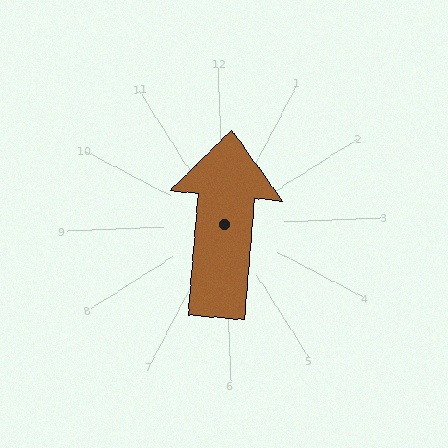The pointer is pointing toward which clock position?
Roughly 12 o'clock.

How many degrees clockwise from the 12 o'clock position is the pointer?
Approximately 7 degrees.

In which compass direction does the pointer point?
North.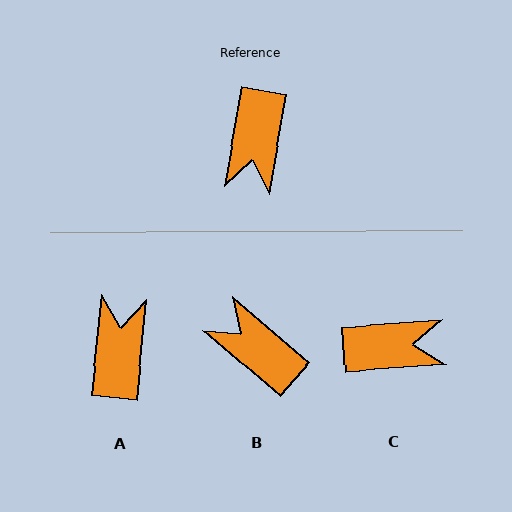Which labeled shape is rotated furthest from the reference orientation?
A, about 176 degrees away.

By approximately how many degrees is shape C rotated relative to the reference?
Approximately 104 degrees counter-clockwise.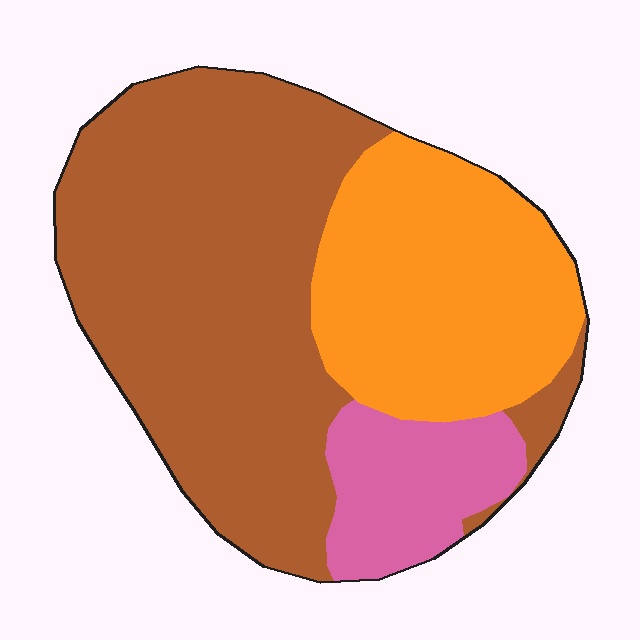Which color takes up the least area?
Pink, at roughly 15%.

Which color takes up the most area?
Brown, at roughly 55%.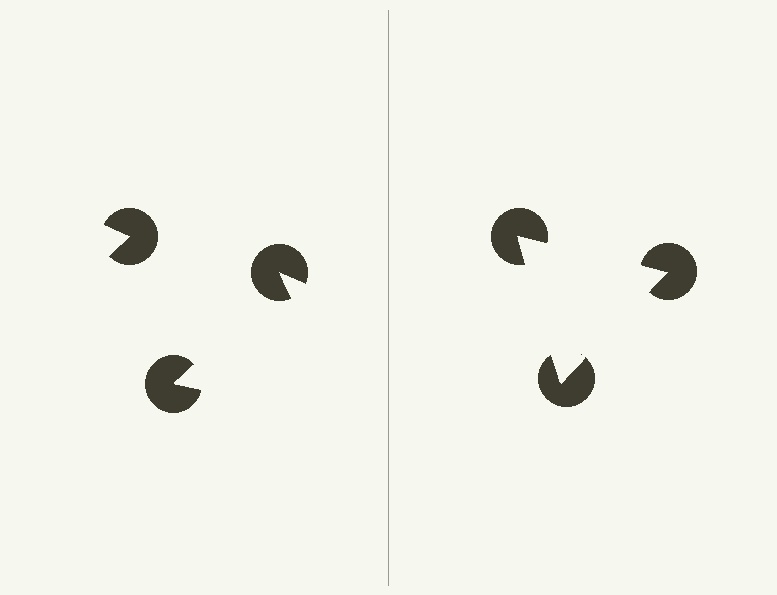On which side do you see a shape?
An illusory triangle appears on the right side. On the left side the wedge cuts are rotated, so no coherent shape forms.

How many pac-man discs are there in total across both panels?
6 — 3 on each side.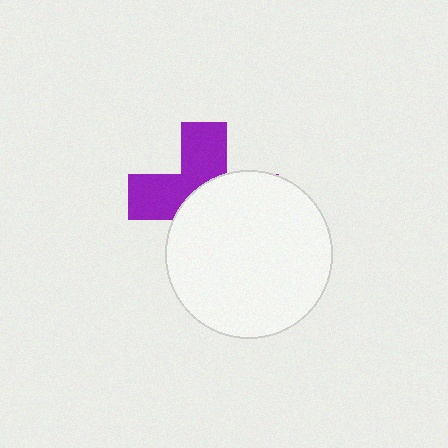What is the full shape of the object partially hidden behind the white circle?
The partially hidden object is a purple cross.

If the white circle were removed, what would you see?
You would see the complete purple cross.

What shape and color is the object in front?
The object in front is a white circle.